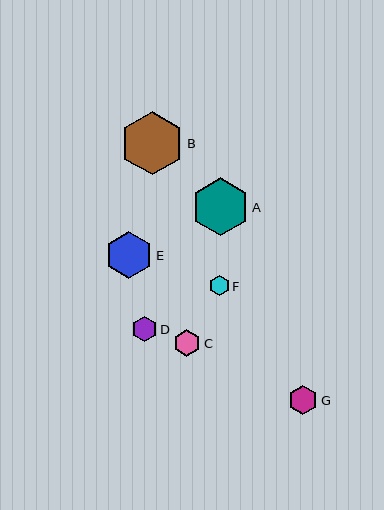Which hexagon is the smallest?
Hexagon F is the smallest with a size of approximately 20 pixels.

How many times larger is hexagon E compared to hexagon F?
Hexagon E is approximately 2.3 times the size of hexagon F.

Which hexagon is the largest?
Hexagon B is the largest with a size of approximately 63 pixels.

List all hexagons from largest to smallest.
From largest to smallest: B, A, E, G, C, D, F.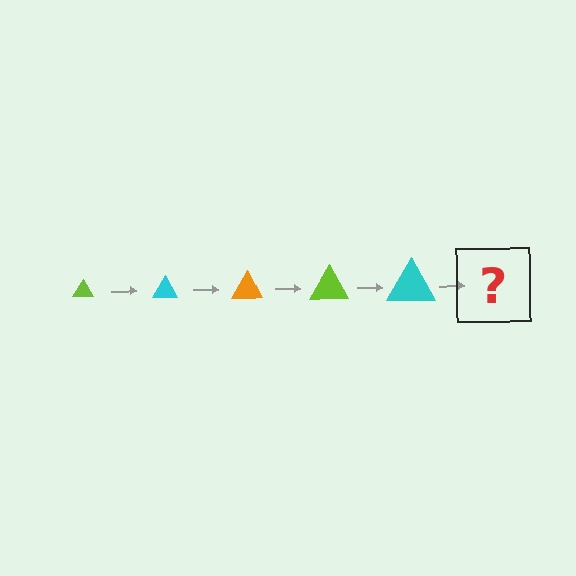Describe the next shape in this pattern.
It should be an orange triangle, larger than the previous one.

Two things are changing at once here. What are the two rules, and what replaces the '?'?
The two rules are that the triangle grows larger each step and the color cycles through lime, cyan, and orange. The '?' should be an orange triangle, larger than the previous one.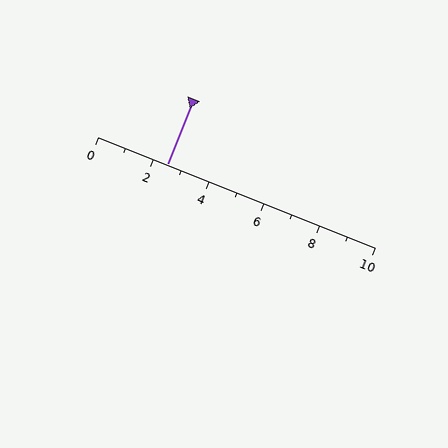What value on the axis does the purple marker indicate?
The marker indicates approximately 2.5.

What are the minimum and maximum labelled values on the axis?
The axis runs from 0 to 10.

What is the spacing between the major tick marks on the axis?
The major ticks are spaced 2 apart.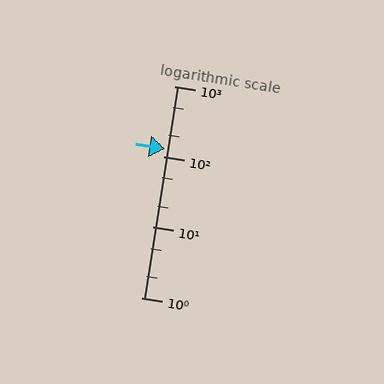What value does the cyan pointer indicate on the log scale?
The pointer indicates approximately 130.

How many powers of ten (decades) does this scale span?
The scale spans 3 decades, from 1 to 1000.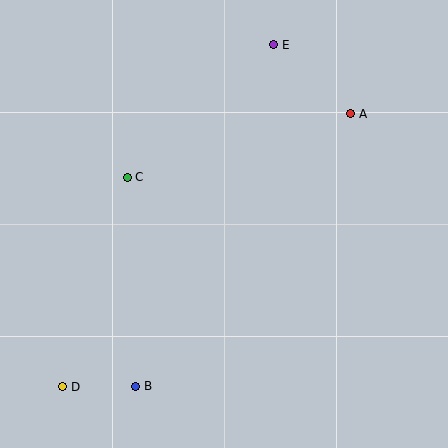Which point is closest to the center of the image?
Point C at (127, 177) is closest to the center.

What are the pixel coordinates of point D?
Point D is at (63, 387).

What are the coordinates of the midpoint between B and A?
The midpoint between B and A is at (243, 250).